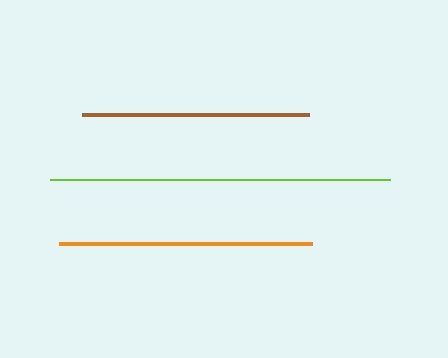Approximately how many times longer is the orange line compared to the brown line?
The orange line is approximately 1.1 times the length of the brown line.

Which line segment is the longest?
The lime line is the longest at approximately 340 pixels.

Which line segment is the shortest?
The brown line is the shortest at approximately 227 pixels.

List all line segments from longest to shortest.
From longest to shortest: lime, orange, brown.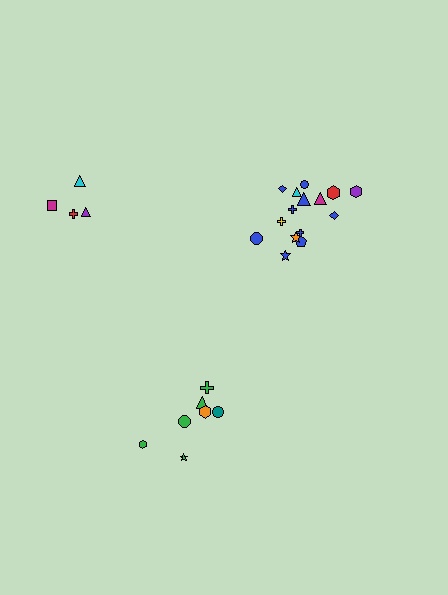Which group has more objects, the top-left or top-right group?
The top-right group.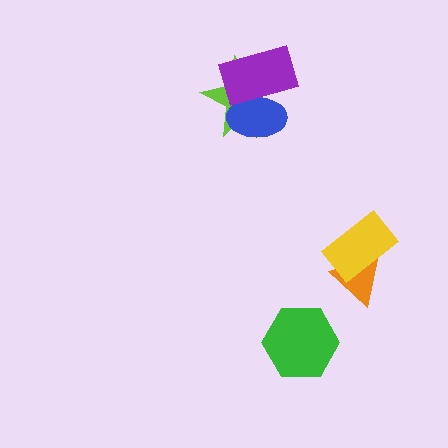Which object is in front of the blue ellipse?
The purple rectangle is in front of the blue ellipse.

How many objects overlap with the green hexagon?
0 objects overlap with the green hexagon.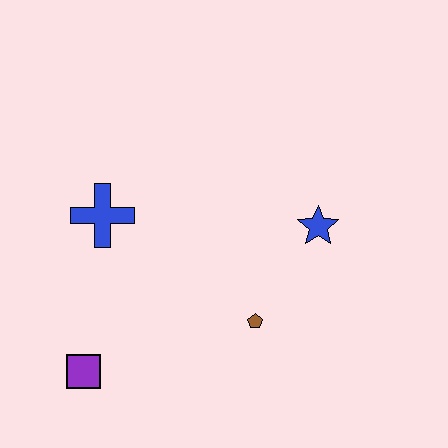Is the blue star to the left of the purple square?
No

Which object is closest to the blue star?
The brown pentagon is closest to the blue star.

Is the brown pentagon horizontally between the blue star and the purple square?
Yes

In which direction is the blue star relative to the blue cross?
The blue star is to the right of the blue cross.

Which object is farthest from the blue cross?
The blue star is farthest from the blue cross.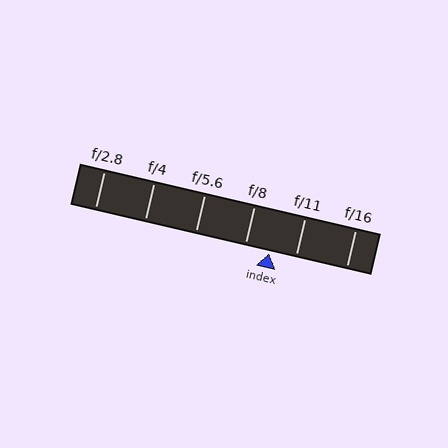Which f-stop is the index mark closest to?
The index mark is closest to f/8.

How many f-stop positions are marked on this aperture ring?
There are 6 f-stop positions marked.